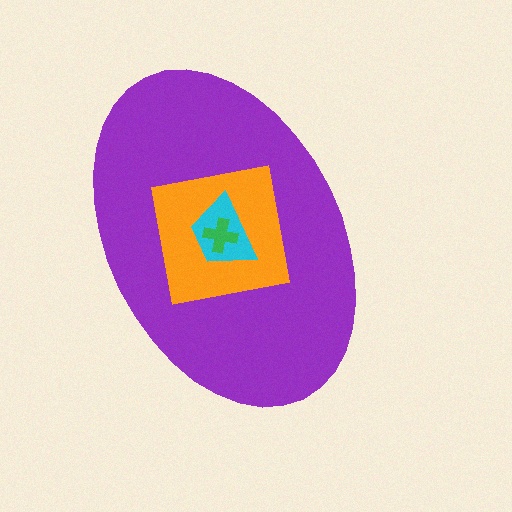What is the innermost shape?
The green cross.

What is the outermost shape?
The purple ellipse.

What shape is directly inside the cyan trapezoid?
The green cross.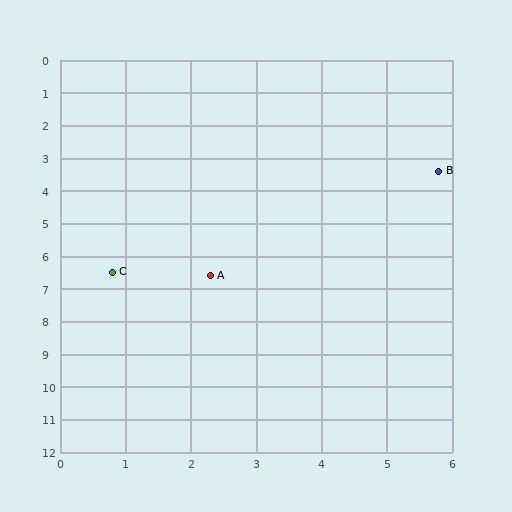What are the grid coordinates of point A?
Point A is at approximately (2.3, 6.6).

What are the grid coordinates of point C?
Point C is at approximately (0.8, 6.5).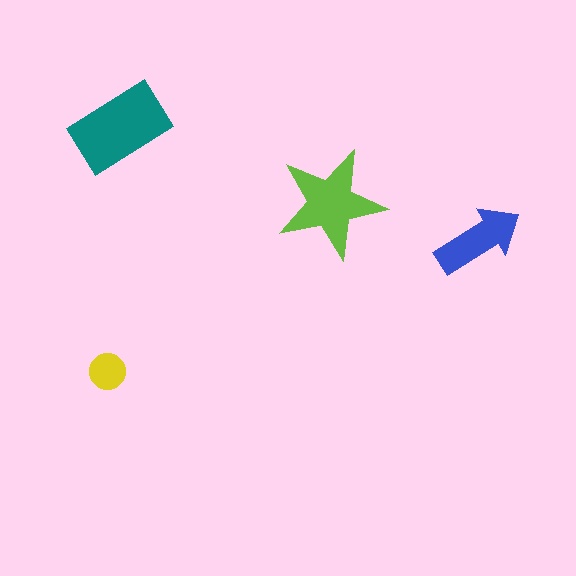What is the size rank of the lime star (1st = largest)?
2nd.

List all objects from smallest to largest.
The yellow circle, the blue arrow, the lime star, the teal rectangle.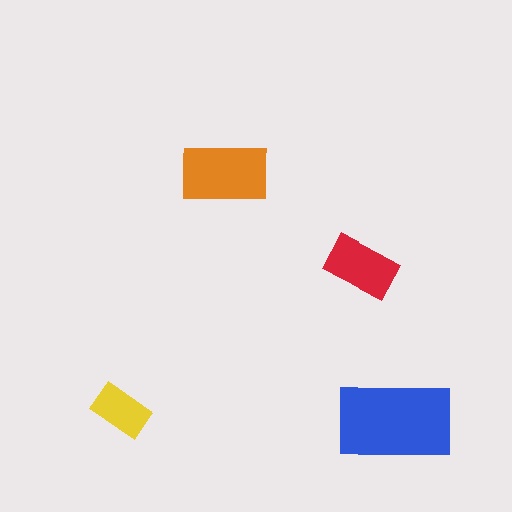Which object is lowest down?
The blue rectangle is bottommost.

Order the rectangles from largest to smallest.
the blue one, the orange one, the red one, the yellow one.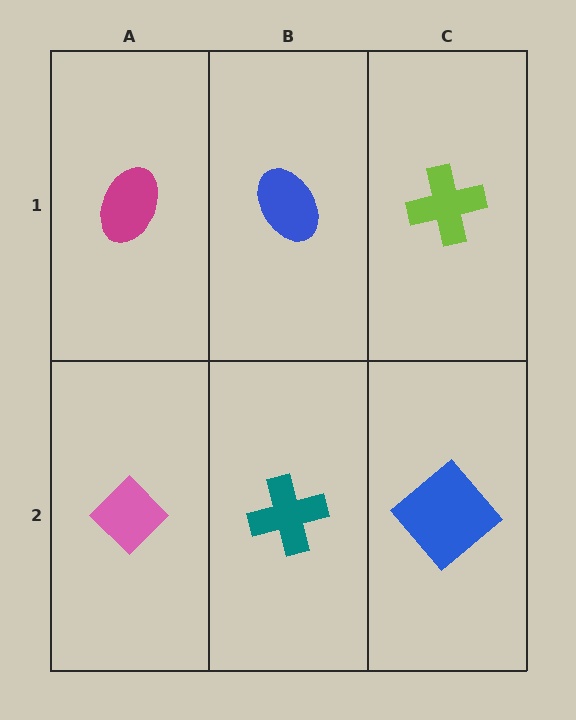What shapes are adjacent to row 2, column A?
A magenta ellipse (row 1, column A), a teal cross (row 2, column B).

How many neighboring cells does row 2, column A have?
2.